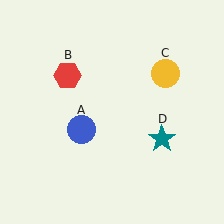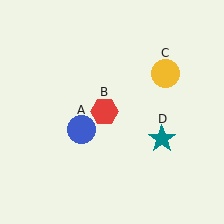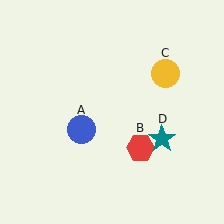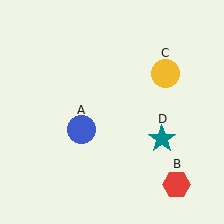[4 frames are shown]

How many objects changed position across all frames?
1 object changed position: red hexagon (object B).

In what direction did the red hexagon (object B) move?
The red hexagon (object B) moved down and to the right.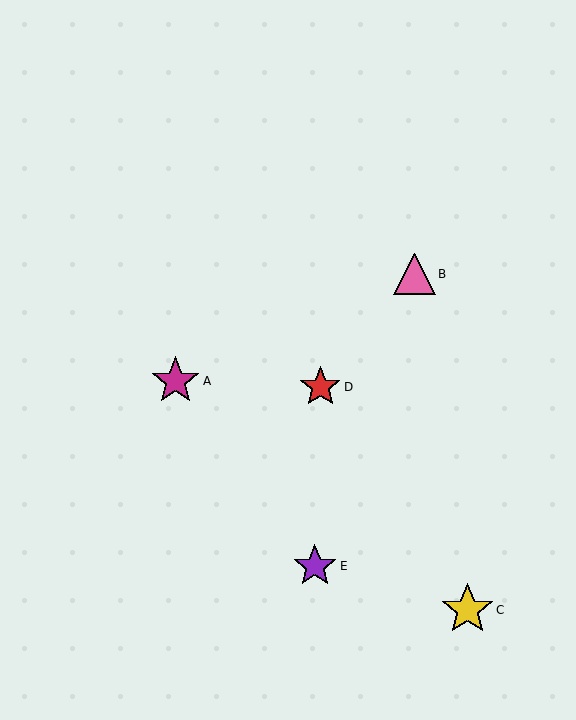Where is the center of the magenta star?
The center of the magenta star is at (176, 381).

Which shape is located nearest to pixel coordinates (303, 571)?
The purple star (labeled E) at (315, 566) is nearest to that location.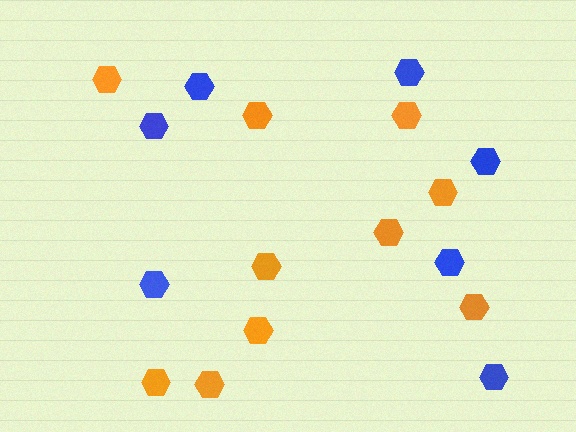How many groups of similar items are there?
There are 2 groups: one group of blue hexagons (7) and one group of orange hexagons (10).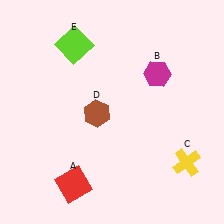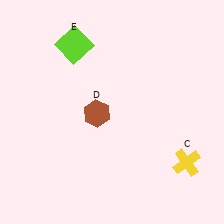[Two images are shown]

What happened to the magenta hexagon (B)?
The magenta hexagon (B) was removed in Image 2. It was in the top-right area of Image 1.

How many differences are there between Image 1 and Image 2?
There are 2 differences between the two images.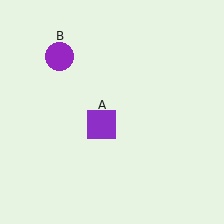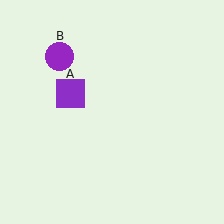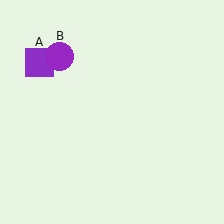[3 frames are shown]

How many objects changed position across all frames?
1 object changed position: purple square (object A).